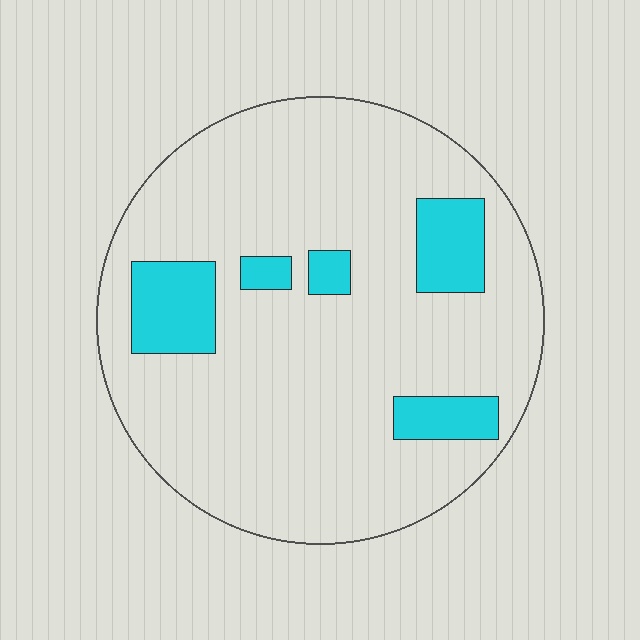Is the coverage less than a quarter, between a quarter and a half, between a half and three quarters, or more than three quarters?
Less than a quarter.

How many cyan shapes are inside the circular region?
5.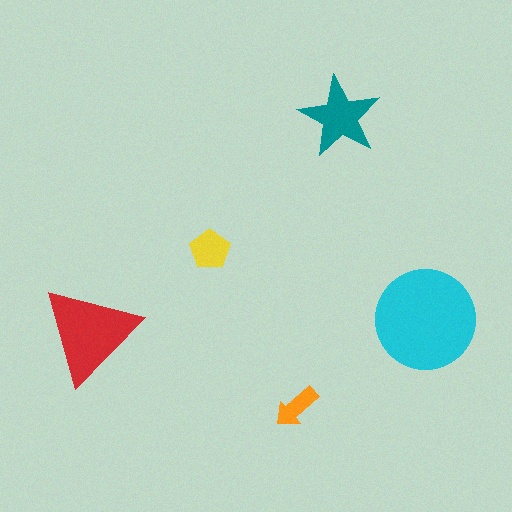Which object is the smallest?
The orange arrow.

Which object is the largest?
The cyan circle.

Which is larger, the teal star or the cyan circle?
The cyan circle.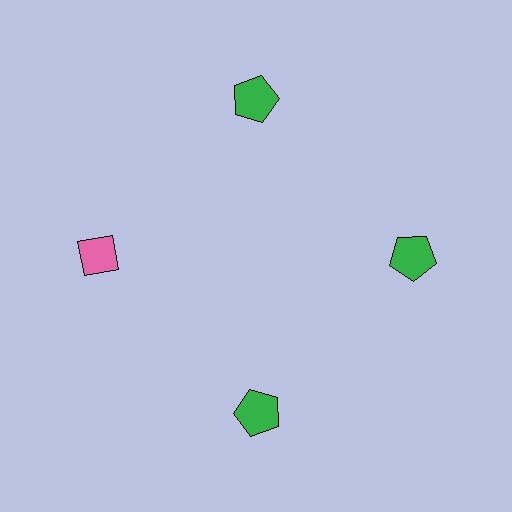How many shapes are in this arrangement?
There are 4 shapes arranged in a ring pattern.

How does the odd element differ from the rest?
It differs in both color (pink instead of green) and shape (diamond instead of pentagon).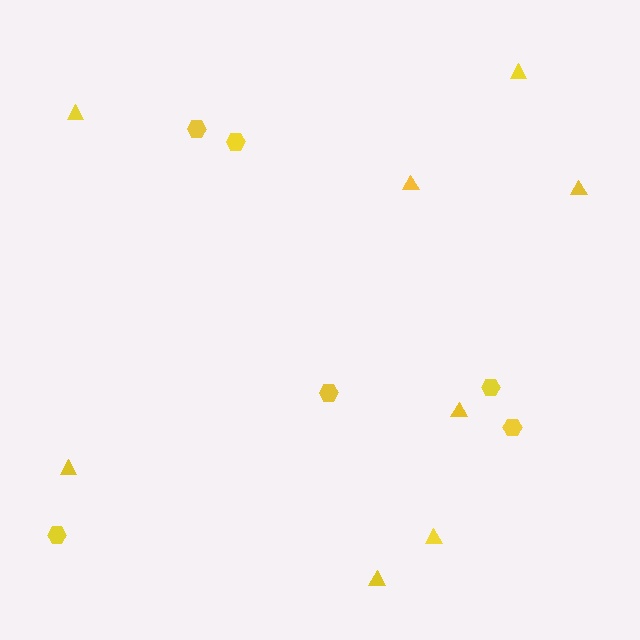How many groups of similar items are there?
There are 2 groups: one group of triangles (8) and one group of hexagons (6).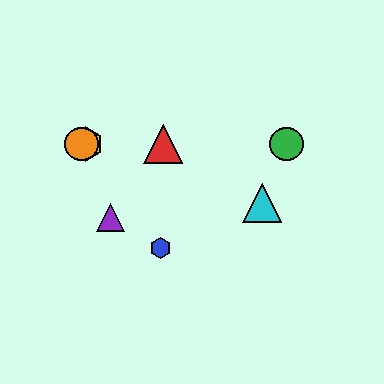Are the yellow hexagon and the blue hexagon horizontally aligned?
No, the yellow hexagon is at y≈144 and the blue hexagon is at y≈248.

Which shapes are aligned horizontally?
The red triangle, the green circle, the yellow hexagon, the orange circle are aligned horizontally.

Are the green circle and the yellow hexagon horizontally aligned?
Yes, both are at y≈144.